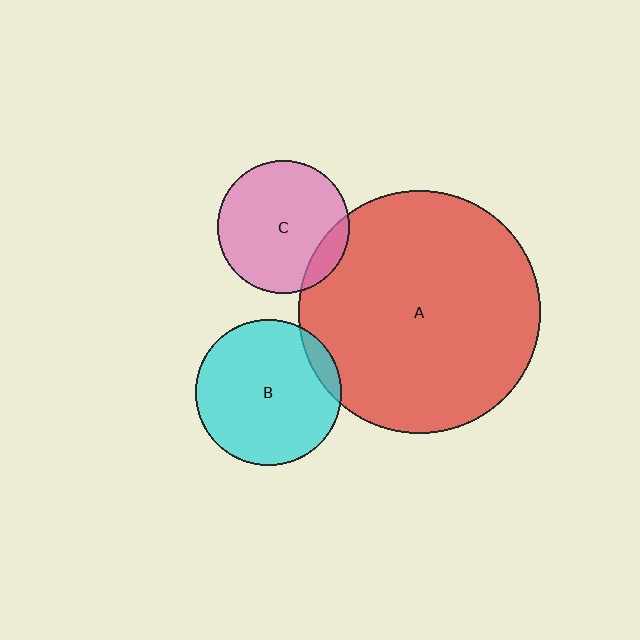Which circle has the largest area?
Circle A (red).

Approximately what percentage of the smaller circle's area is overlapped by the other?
Approximately 10%.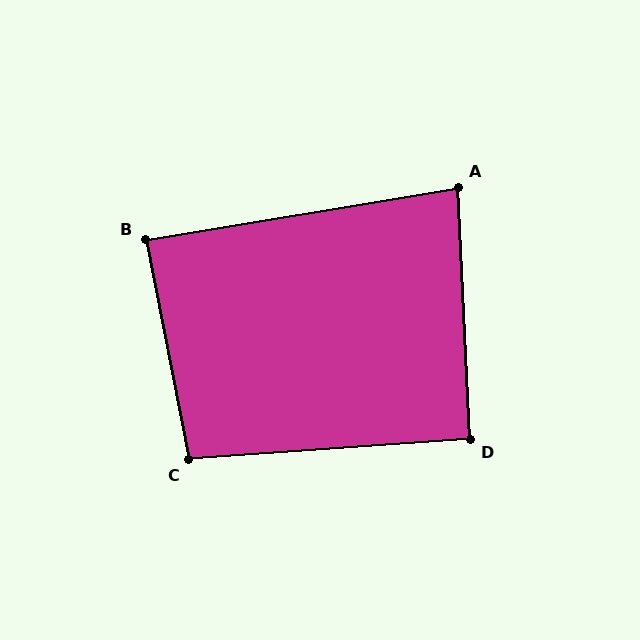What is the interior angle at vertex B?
Approximately 88 degrees (approximately right).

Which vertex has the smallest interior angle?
A, at approximately 83 degrees.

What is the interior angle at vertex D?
Approximately 92 degrees (approximately right).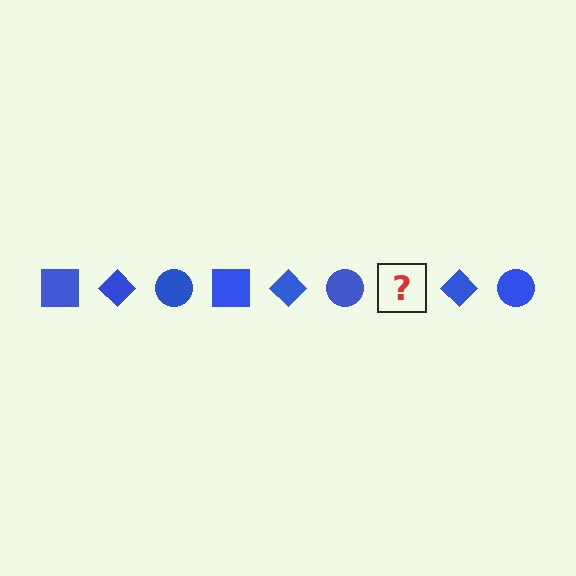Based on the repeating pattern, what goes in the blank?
The blank should be a blue square.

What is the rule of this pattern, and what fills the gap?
The rule is that the pattern cycles through square, diamond, circle shapes in blue. The gap should be filled with a blue square.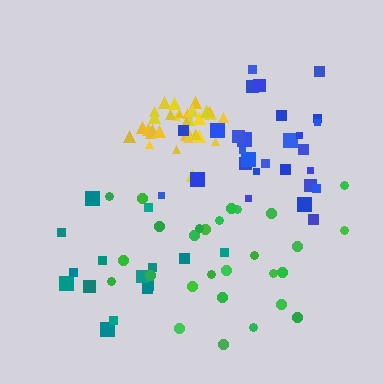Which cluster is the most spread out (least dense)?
Green.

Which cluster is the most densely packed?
Yellow.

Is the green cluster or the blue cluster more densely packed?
Blue.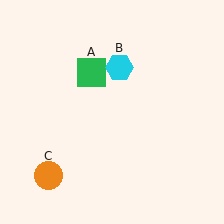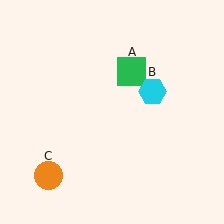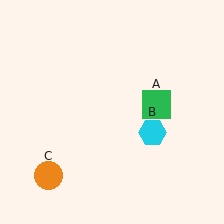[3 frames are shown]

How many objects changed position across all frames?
2 objects changed position: green square (object A), cyan hexagon (object B).